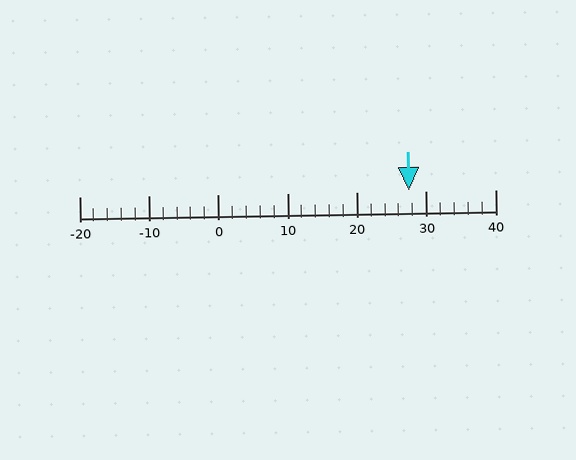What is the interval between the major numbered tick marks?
The major tick marks are spaced 10 units apart.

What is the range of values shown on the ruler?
The ruler shows values from -20 to 40.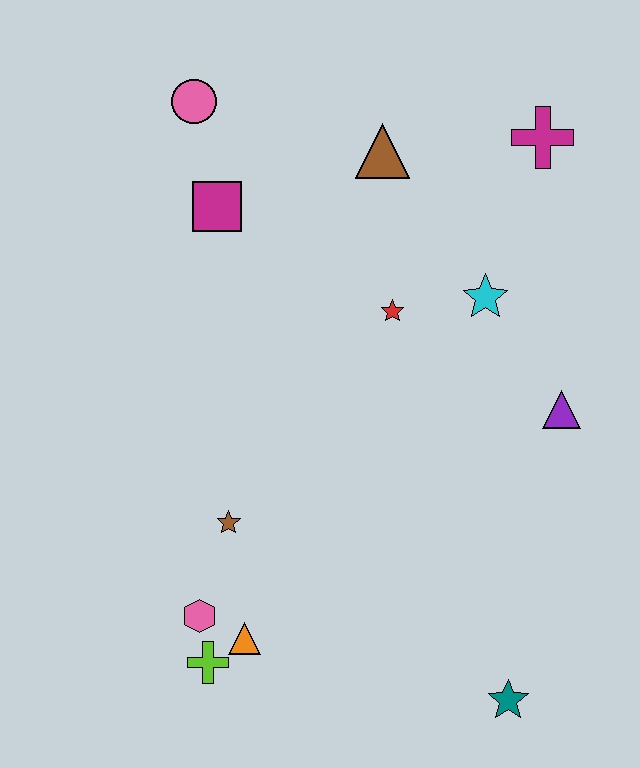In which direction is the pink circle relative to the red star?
The pink circle is above the red star.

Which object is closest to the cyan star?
The red star is closest to the cyan star.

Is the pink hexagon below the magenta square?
Yes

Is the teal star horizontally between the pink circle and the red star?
No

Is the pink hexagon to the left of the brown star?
Yes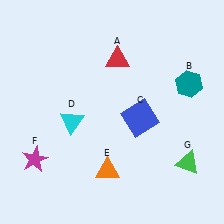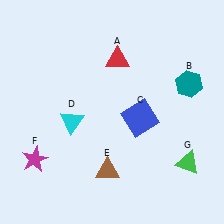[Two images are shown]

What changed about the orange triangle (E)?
In Image 1, E is orange. In Image 2, it changed to brown.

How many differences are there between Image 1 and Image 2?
There is 1 difference between the two images.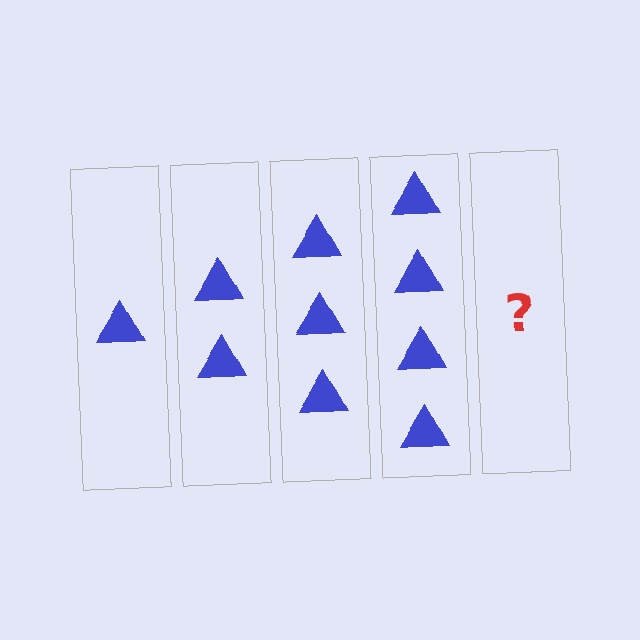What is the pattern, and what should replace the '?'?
The pattern is that each step adds one more triangle. The '?' should be 5 triangles.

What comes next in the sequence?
The next element should be 5 triangles.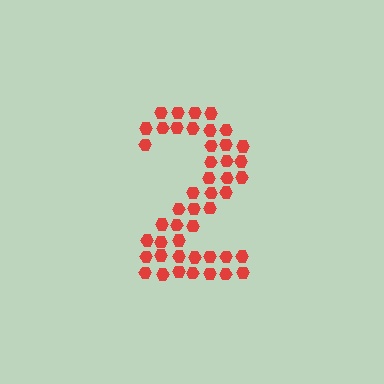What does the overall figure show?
The overall figure shows the digit 2.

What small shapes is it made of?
It is made of small hexagons.